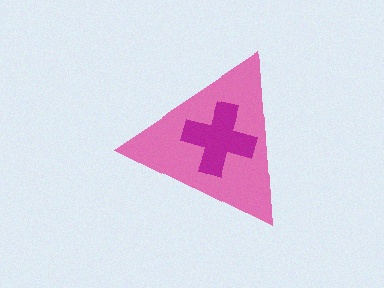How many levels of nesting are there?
2.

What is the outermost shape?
The pink triangle.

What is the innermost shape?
The magenta cross.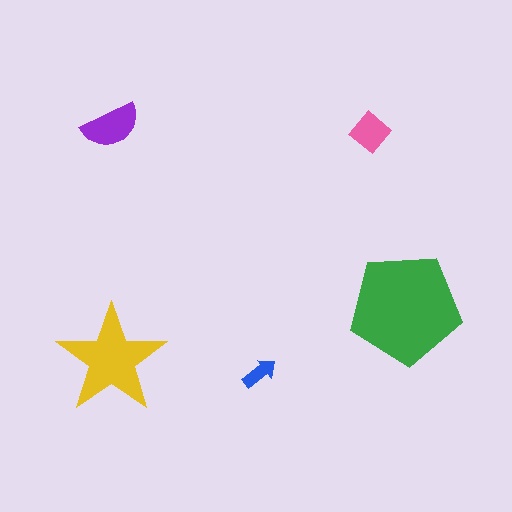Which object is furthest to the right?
The green pentagon is rightmost.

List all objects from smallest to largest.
The blue arrow, the pink diamond, the purple semicircle, the yellow star, the green pentagon.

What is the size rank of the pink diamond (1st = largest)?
4th.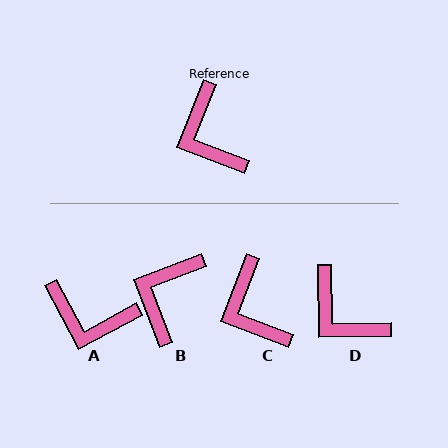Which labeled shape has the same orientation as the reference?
C.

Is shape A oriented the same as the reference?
No, it is off by about 50 degrees.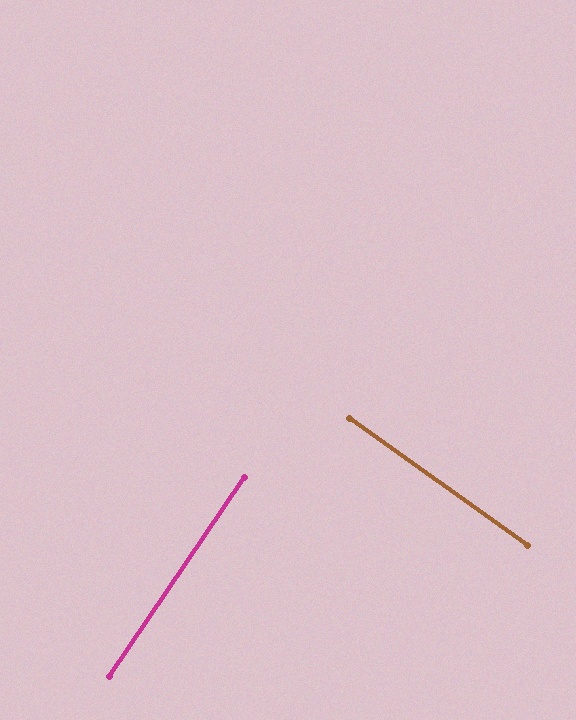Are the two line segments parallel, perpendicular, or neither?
Perpendicular — they meet at approximately 89°.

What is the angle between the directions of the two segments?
Approximately 89 degrees.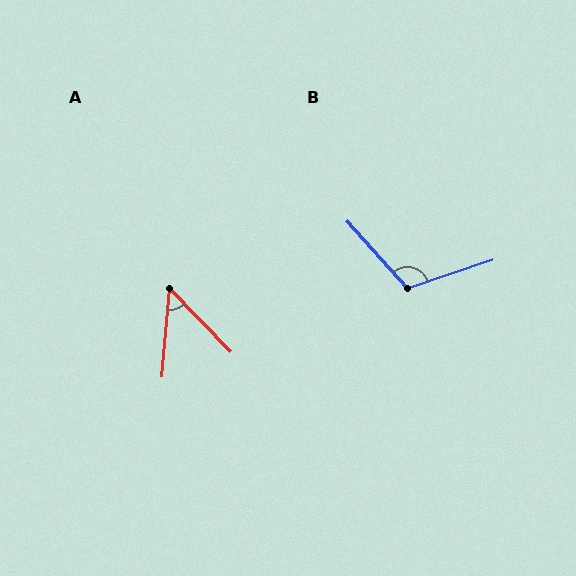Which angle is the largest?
B, at approximately 113 degrees.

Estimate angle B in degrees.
Approximately 113 degrees.